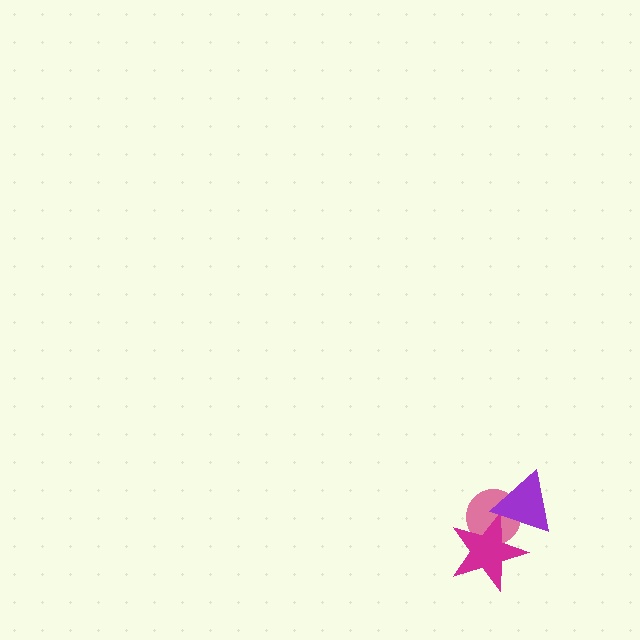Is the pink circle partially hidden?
Yes, it is partially covered by another shape.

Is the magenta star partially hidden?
Yes, it is partially covered by another shape.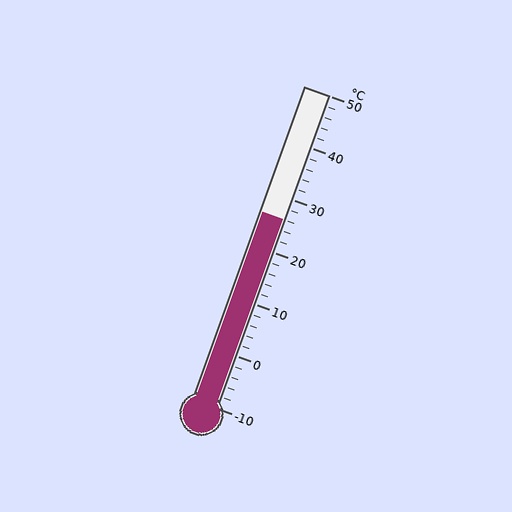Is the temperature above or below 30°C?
The temperature is below 30°C.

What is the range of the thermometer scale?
The thermometer scale ranges from -10°C to 50°C.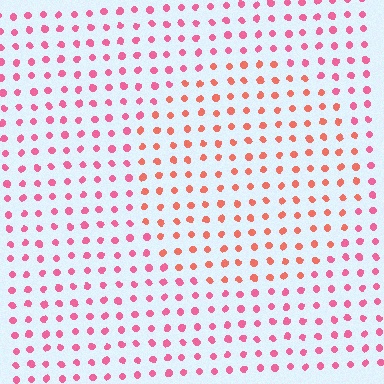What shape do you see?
I see a circle.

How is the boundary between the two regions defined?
The boundary is defined purely by a slight shift in hue (about 30 degrees). Spacing, size, and orientation are identical on both sides.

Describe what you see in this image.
The image is filled with small pink elements in a uniform arrangement. A circle-shaped region is visible where the elements are tinted to a slightly different hue, forming a subtle color boundary.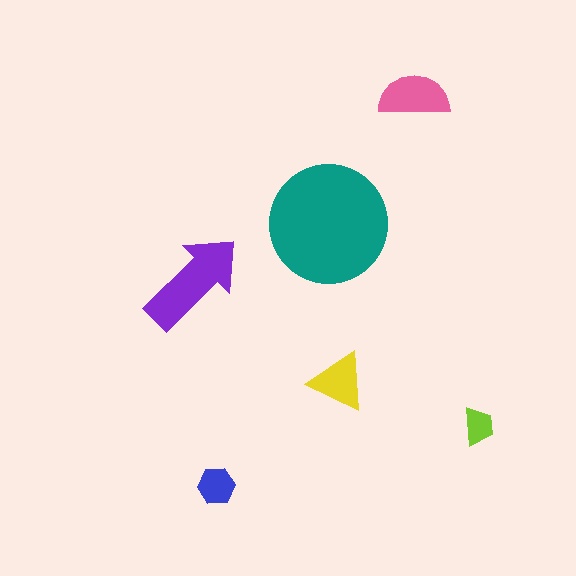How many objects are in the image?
There are 6 objects in the image.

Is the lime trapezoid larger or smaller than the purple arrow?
Smaller.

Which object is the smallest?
The lime trapezoid.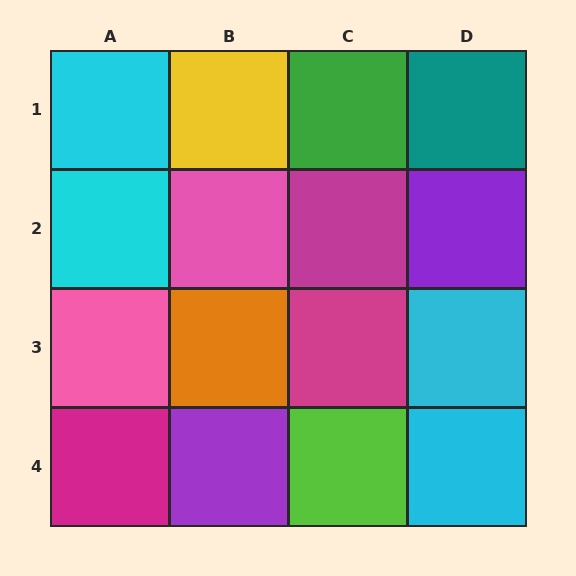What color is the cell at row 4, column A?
Magenta.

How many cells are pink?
2 cells are pink.